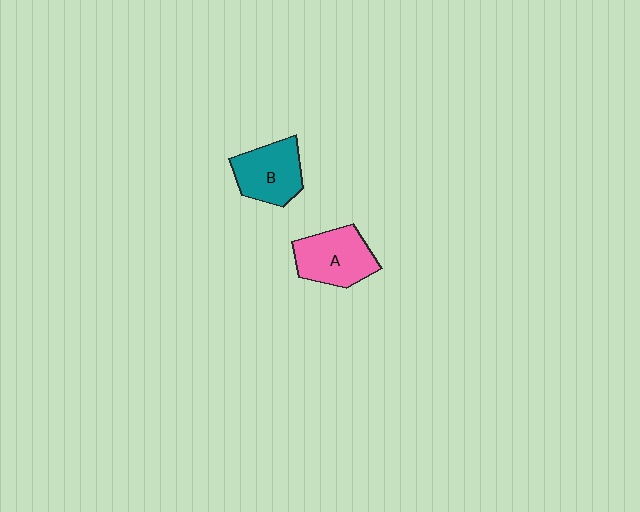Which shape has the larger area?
Shape A (pink).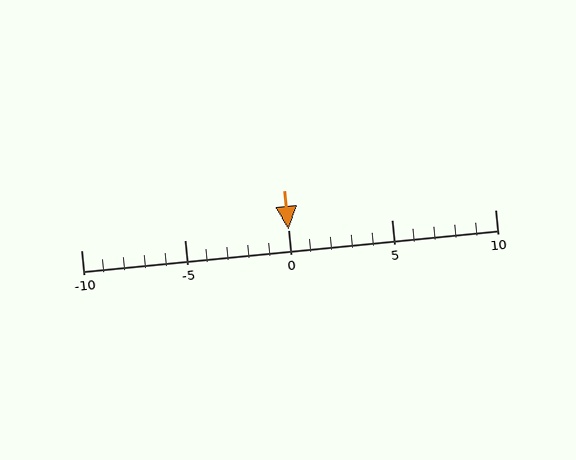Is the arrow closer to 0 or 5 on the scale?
The arrow is closer to 0.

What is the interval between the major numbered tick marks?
The major tick marks are spaced 5 units apart.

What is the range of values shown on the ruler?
The ruler shows values from -10 to 10.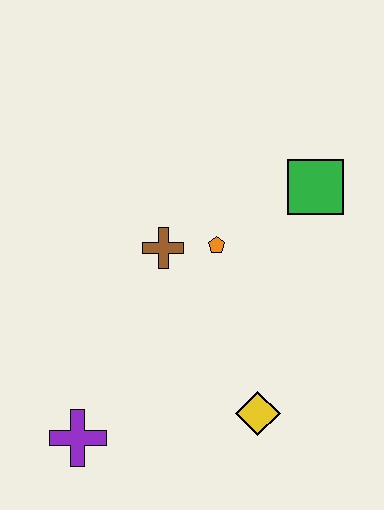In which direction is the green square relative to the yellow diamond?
The green square is above the yellow diamond.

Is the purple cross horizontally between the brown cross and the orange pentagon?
No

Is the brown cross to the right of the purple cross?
Yes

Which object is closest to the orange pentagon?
The brown cross is closest to the orange pentagon.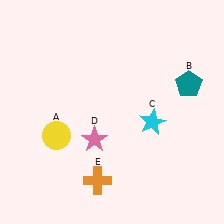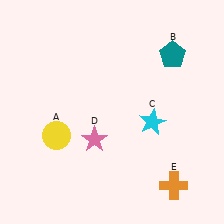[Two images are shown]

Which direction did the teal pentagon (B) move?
The teal pentagon (B) moved up.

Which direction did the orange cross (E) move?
The orange cross (E) moved right.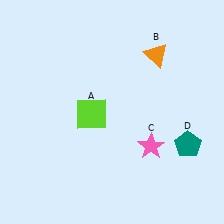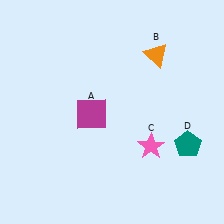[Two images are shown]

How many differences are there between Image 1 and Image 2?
There is 1 difference between the two images.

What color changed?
The square (A) changed from lime in Image 1 to magenta in Image 2.